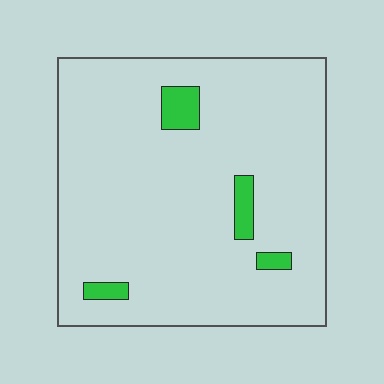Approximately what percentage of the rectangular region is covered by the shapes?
Approximately 5%.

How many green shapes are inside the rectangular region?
4.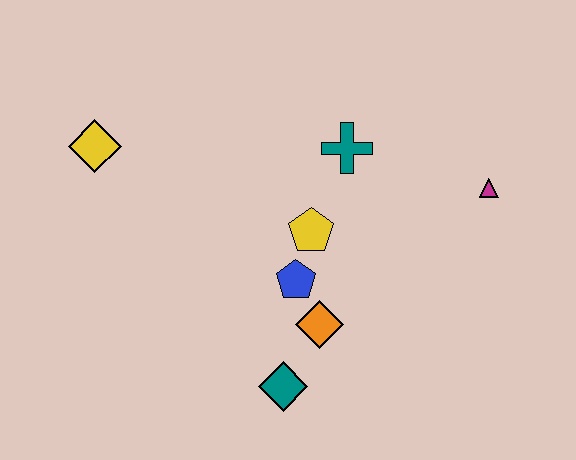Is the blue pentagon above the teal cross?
No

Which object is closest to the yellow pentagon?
The blue pentagon is closest to the yellow pentagon.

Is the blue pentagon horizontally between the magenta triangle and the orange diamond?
No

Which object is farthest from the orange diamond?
The yellow diamond is farthest from the orange diamond.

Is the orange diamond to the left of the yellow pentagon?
No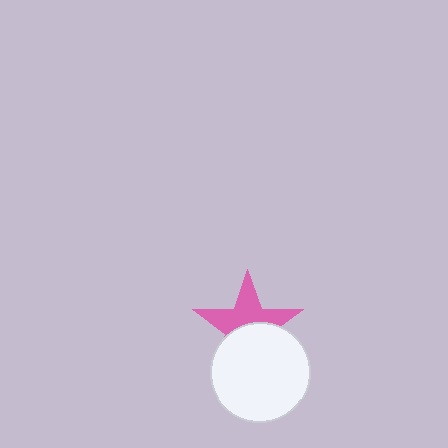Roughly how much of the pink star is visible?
About half of it is visible (roughly 52%).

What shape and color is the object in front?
The object in front is a white circle.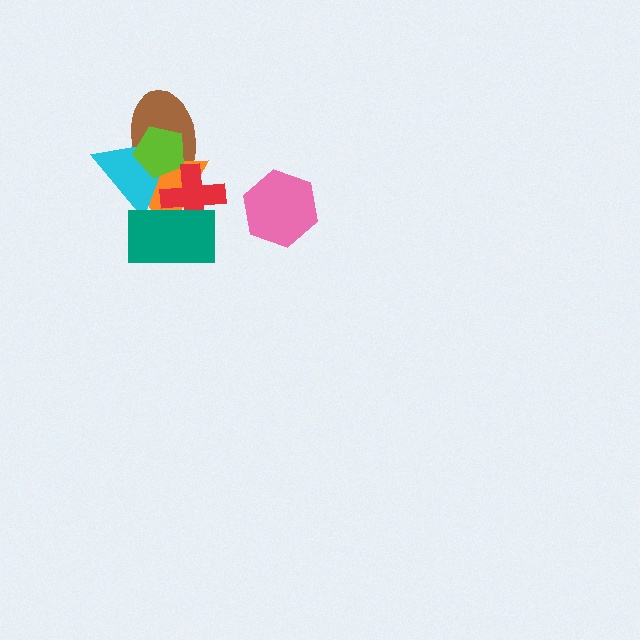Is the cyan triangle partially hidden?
Yes, it is partially covered by another shape.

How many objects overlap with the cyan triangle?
5 objects overlap with the cyan triangle.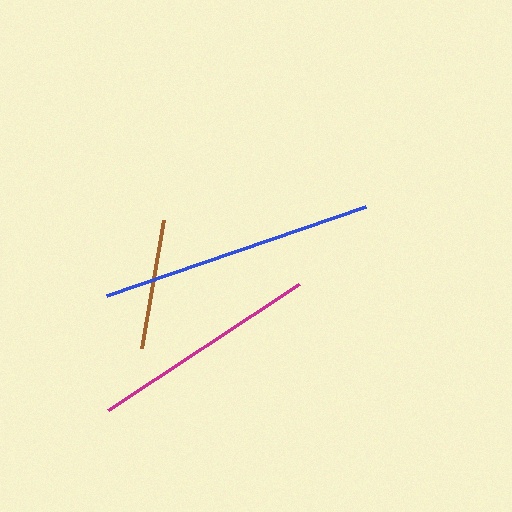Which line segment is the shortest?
The brown line is the shortest at approximately 130 pixels.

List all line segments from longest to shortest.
From longest to shortest: blue, magenta, brown.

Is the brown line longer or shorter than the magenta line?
The magenta line is longer than the brown line.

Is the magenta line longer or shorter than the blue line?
The blue line is longer than the magenta line.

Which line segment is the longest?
The blue line is the longest at approximately 274 pixels.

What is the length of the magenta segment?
The magenta segment is approximately 229 pixels long.